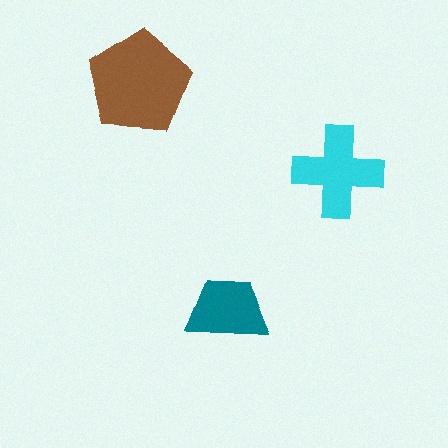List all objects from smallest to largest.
The teal trapezoid, the cyan cross, the brown pentagon.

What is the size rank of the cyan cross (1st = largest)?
2nd.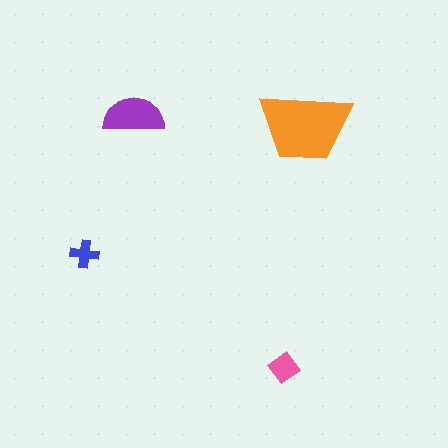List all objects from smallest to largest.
The blue cross, the pink diamond, the purple semicircle, the orange trapezoid.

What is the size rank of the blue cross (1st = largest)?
4th.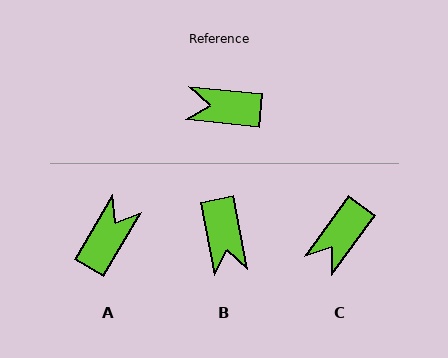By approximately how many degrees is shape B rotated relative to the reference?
Approximately 107 degrees counter-clockwise.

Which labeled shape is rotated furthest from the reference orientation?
A, about 115 degrees away.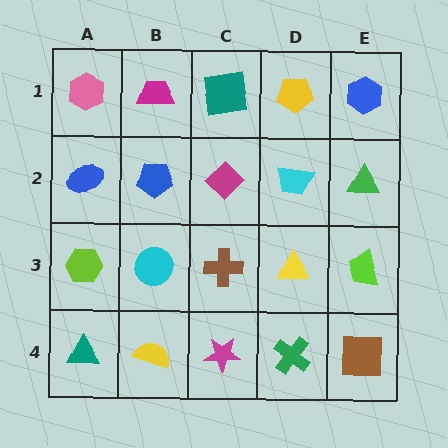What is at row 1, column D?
A yellow pentagon.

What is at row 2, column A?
A blue ellipse.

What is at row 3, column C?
A brown cross.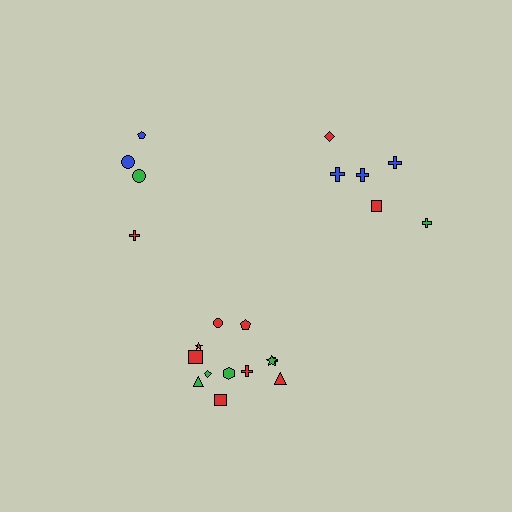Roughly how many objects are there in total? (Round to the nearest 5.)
Roughly 20 objects in total.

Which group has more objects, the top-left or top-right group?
The top-right group.